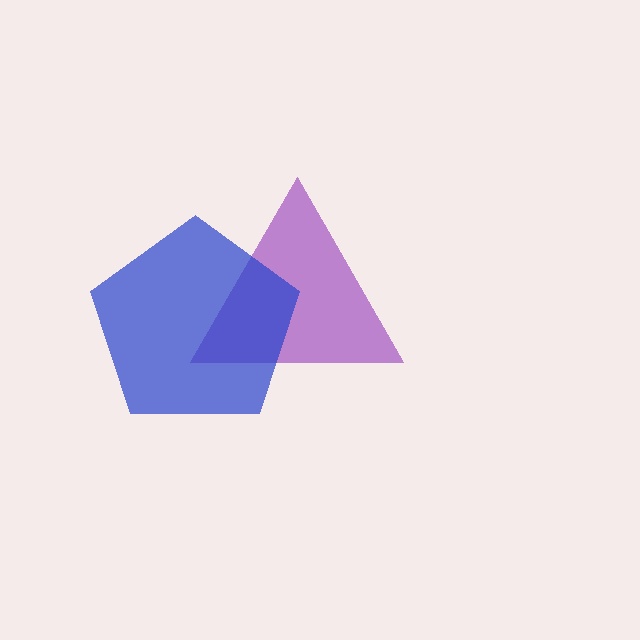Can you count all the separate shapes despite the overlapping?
Yes, there are 2 separate shapes.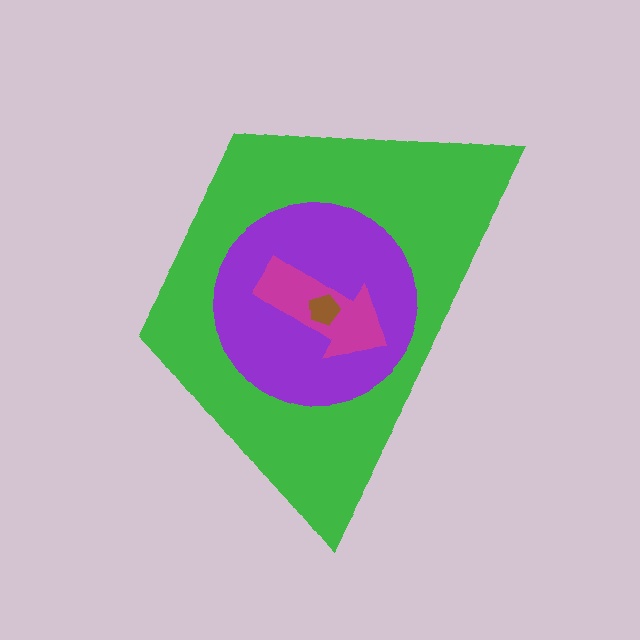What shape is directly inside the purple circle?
The magenta arrow.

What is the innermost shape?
The brown pentagon.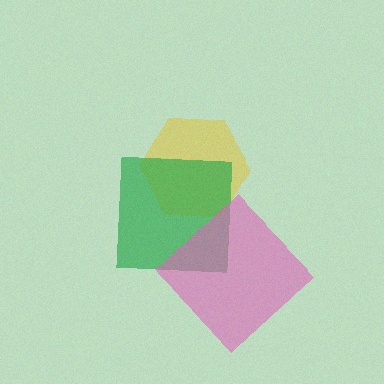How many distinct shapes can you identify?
There are 3 distinct shapes: a yellow hexagon, a green square, a pink diamond.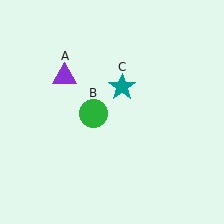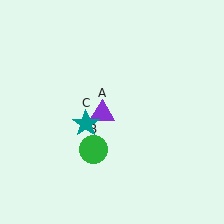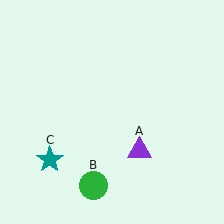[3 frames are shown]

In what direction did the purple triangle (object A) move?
The purple triangle (object A) moved down and to the right.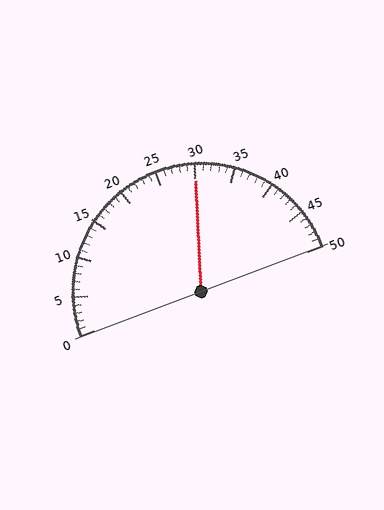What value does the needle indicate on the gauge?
The needle indicates approximately 30.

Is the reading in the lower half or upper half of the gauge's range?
The reading is in the upper half of the range (0 to 50).